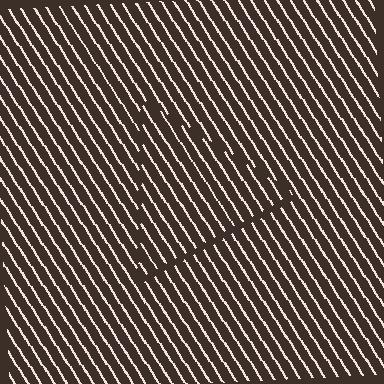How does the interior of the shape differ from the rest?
The interior of the shape contains the same grating, shifted by half a period — the contour is defined by the phase discontinuity where line-ends from the inner and outer gratings abut.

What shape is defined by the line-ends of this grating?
An illusory triangle. The interior of the shape contains the same grating, shifted by half a period — the contour is defined by the phase discontinuity where line-ends from the inner and outer gratings abut.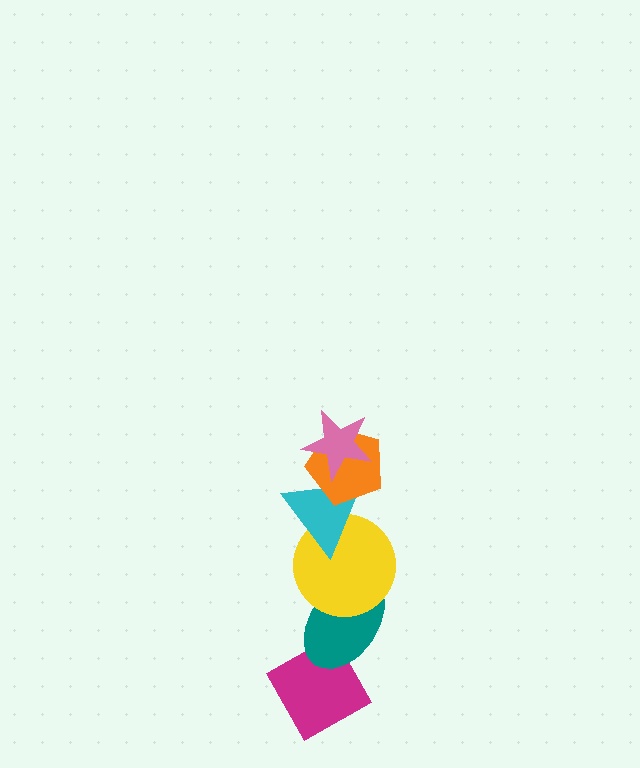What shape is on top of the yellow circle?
The cyan triangle is on top of the yellow circle.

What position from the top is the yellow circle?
The yellow circle is 4th from the top.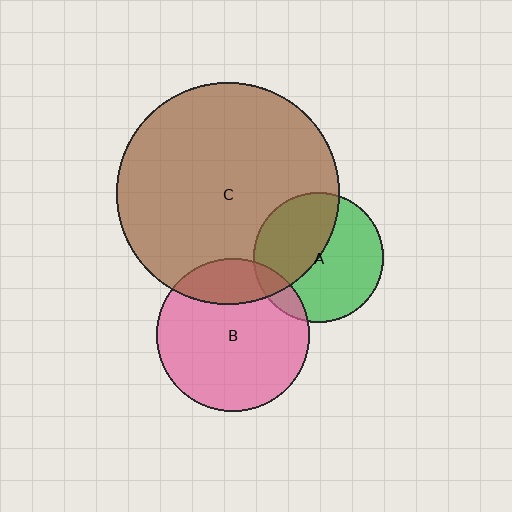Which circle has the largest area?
Circle C (brown).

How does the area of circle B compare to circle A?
Approximately 1.4 times.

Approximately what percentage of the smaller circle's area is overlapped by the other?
Approximately 10%.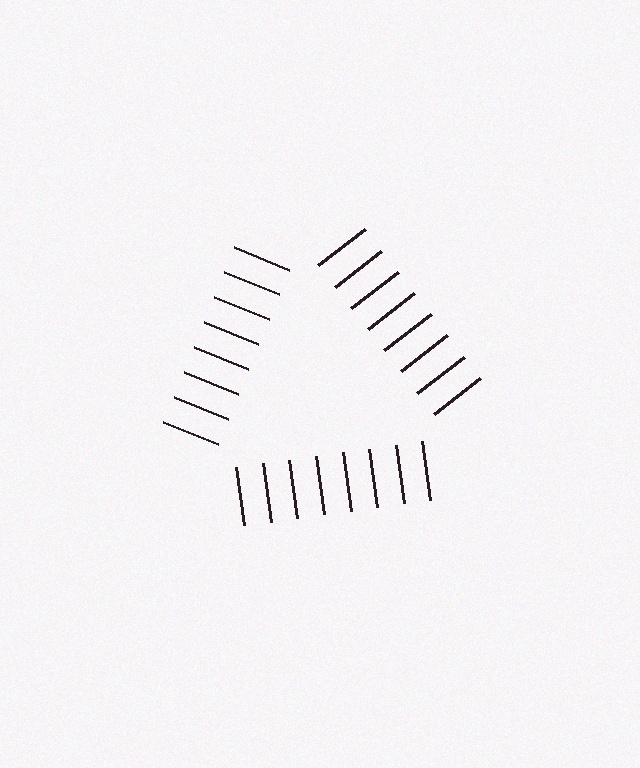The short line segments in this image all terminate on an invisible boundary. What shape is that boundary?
An illusory triangle — the line segments terminate on its edges but no continuous stroke is drawn.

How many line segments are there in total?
24 — 8 along each of the 3 edges.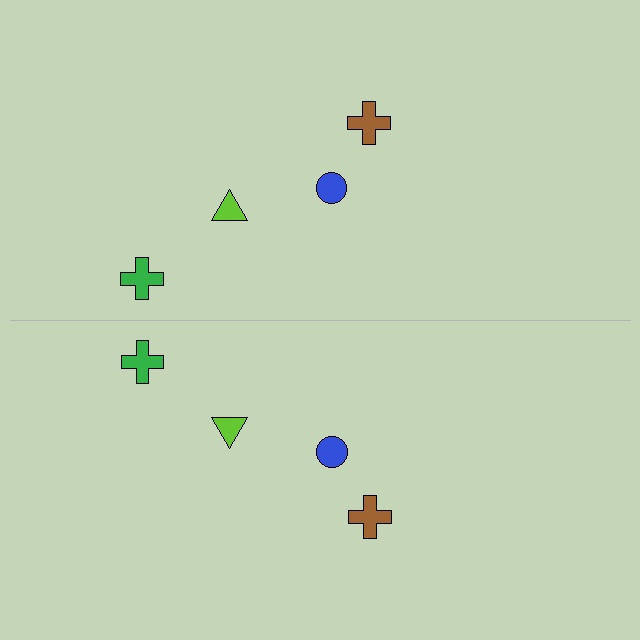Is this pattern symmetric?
Yes, this pattern has bilateral (reflection) symmetry.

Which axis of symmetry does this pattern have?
The pattern has a horizontal axis of symmetry running through the center of the image.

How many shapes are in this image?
There are 8 shapes in this image.